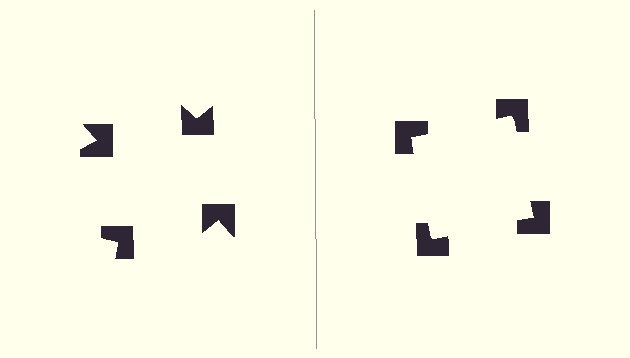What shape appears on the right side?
An illusory square.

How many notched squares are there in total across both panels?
8 — 4 on each side.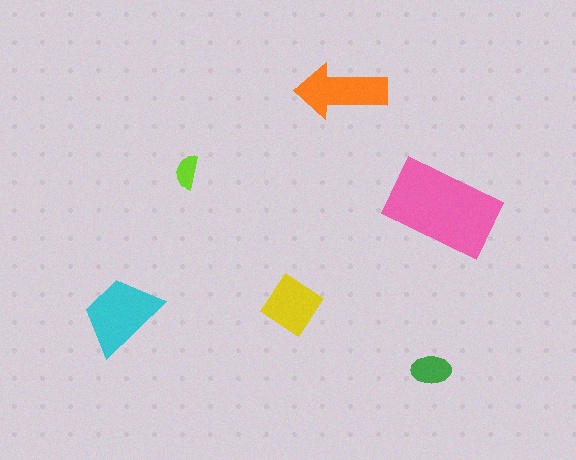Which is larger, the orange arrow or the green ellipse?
The orange arrow.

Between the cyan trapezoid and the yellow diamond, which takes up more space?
The cyan trapezoid.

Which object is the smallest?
The lime semicircle.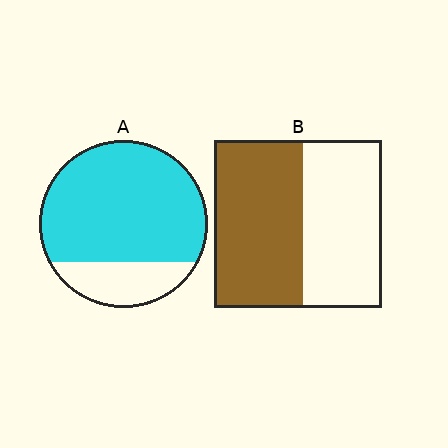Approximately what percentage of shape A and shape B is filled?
A is approximately 80% and B is approximately 55%.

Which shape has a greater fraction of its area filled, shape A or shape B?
Shape A.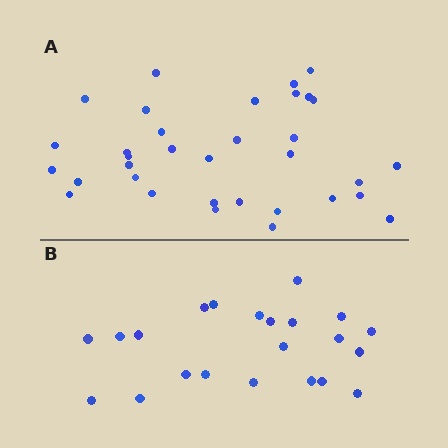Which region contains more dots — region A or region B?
Region A (the top region) has more dots.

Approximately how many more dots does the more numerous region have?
Region A has roughly 12 or so more dots than region B.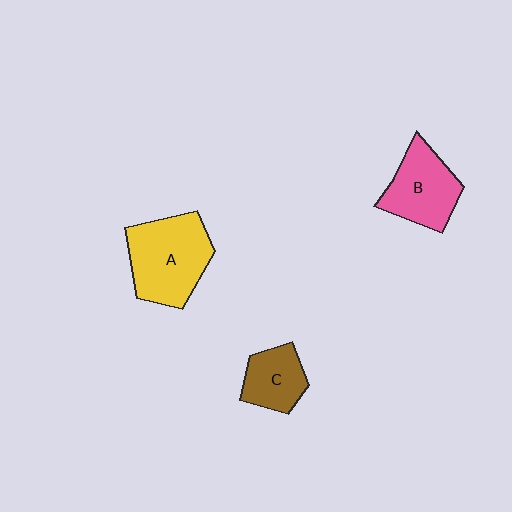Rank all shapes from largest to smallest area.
From largest to smallest: A (yellow), B (pink), C (brown).